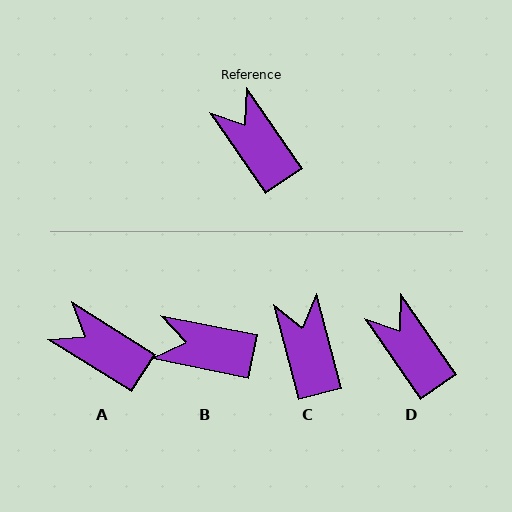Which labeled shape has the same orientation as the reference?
D.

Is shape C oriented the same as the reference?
No, it is off by about 20 degrees.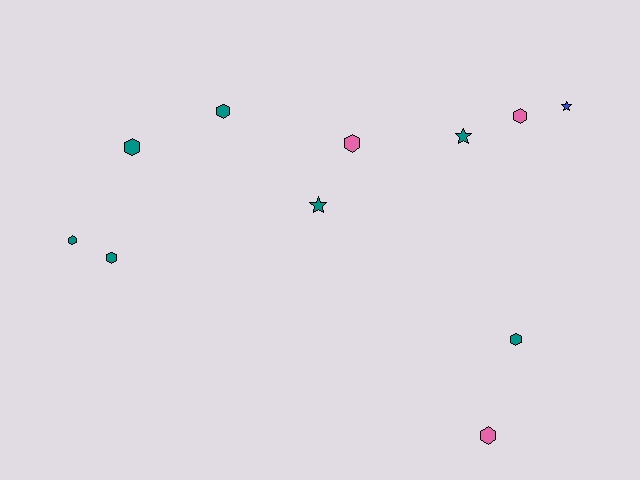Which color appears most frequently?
Teal, with 7 objects.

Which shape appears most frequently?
Hexagon, with 8 objects.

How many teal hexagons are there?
There are 5 teal hexagons.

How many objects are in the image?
There are 11 objects.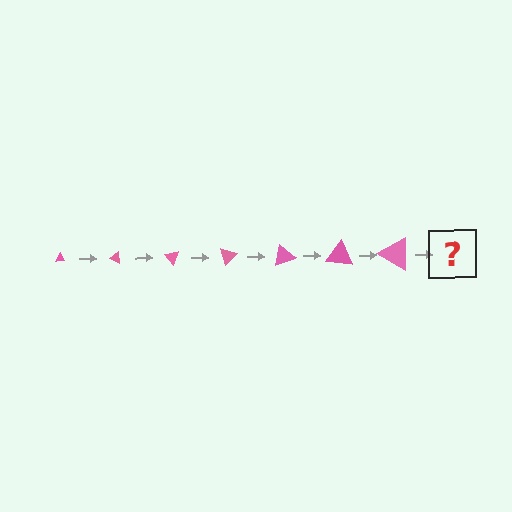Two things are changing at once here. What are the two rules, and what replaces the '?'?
The two rules are that the triangle grows larger each step and it rotates 25 degrees each step. The '?' should be a triangle, larger than the previous one and rotated 175 degrees from the start.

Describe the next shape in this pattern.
It should be a triangle, larger than the previous one and rotated 175 degrees from the start.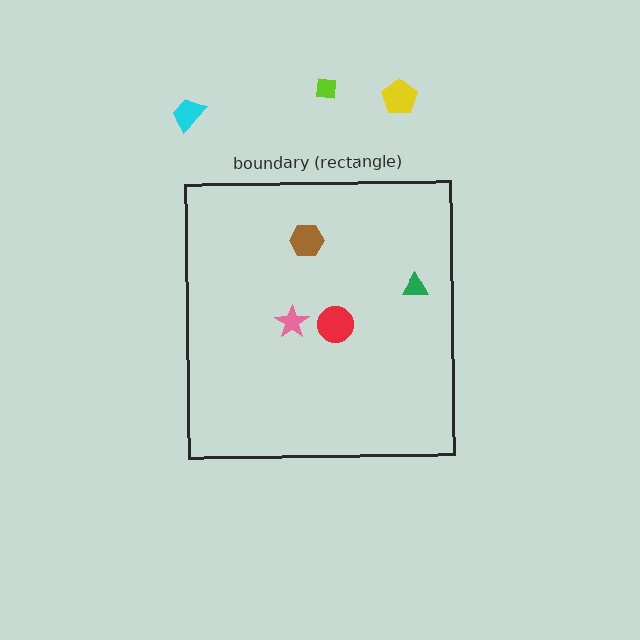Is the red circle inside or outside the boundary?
Inside.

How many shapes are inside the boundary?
4 inside, 3 outside.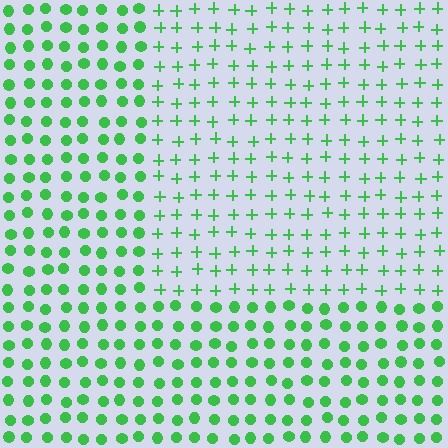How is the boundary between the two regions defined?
The boundary is defined by a change in element shape: plus signs inside vs. circles outside. All elements share the same color and spacing.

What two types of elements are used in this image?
The image uses plus signs inside the rectangle region and circles outside it.